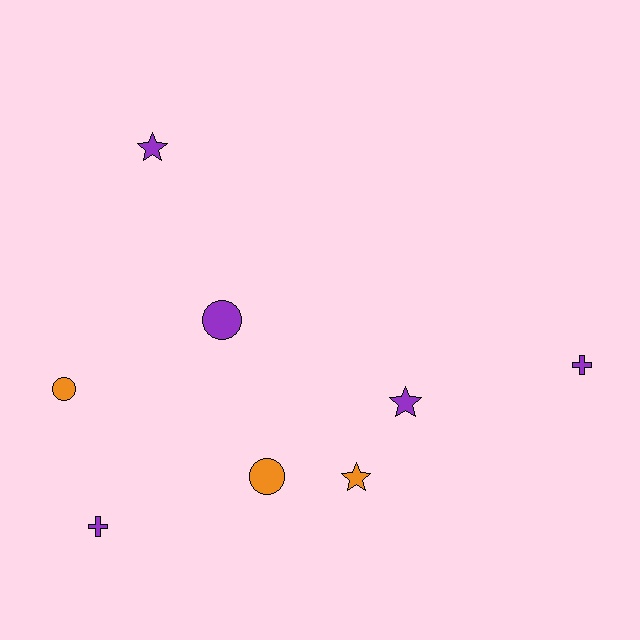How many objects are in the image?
There are 8 objects.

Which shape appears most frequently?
Star, with 3 objects.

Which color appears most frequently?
Purple, with 5 objects.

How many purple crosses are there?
There are 2 purple crosses.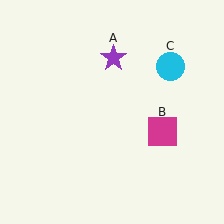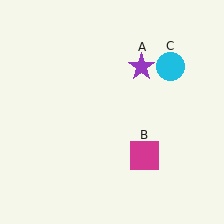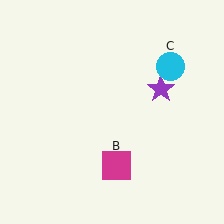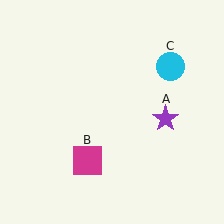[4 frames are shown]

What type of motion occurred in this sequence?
The purple star (object A), magenta square (object B) rotated clockwise around the center of the scene.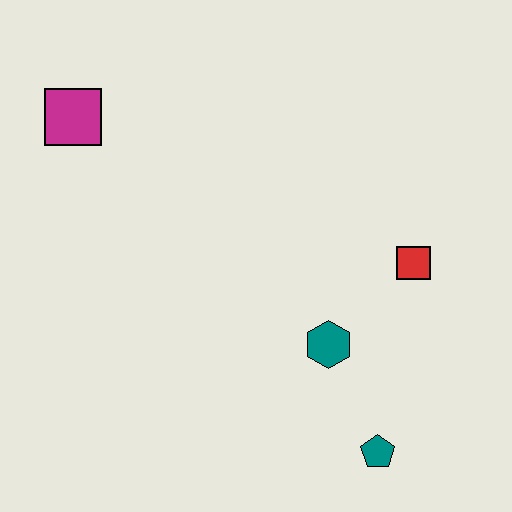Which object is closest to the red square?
The teal hexagon is closest to the red square.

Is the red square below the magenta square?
Yes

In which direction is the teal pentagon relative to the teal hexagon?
The teal pentagon is below the teal hexagon.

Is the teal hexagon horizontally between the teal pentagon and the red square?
No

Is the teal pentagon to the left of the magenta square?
No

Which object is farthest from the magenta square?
The teal pentagon is farthest from the magenta square.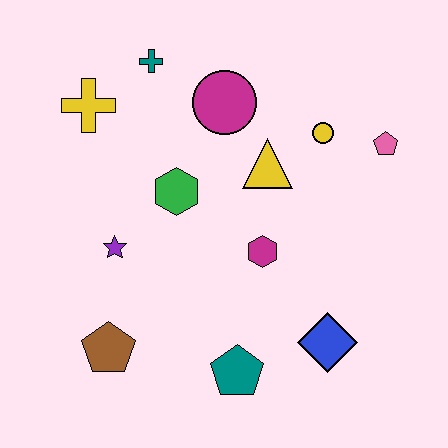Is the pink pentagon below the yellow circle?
Yes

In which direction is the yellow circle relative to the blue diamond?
The yellow circle is above the blue diamond.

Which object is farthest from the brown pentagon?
The pink pentagon is farthest from the brown pentagon.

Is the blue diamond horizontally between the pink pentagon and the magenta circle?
Yes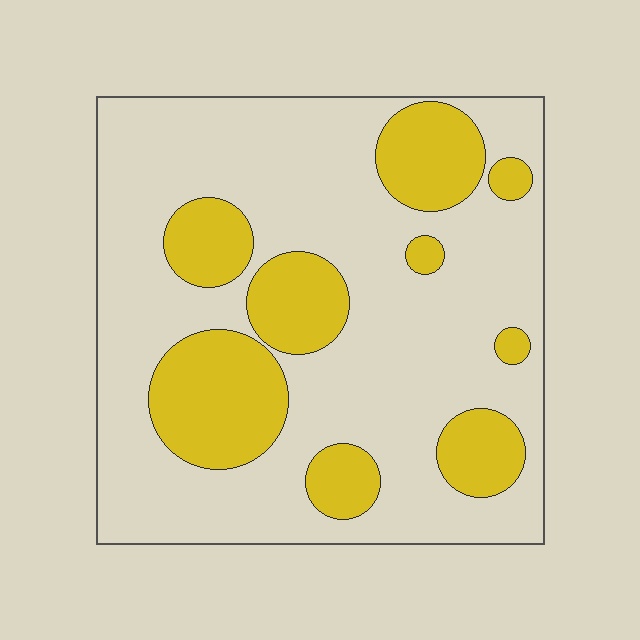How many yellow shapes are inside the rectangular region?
9.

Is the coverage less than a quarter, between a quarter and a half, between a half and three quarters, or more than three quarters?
Between a quarter and a half.